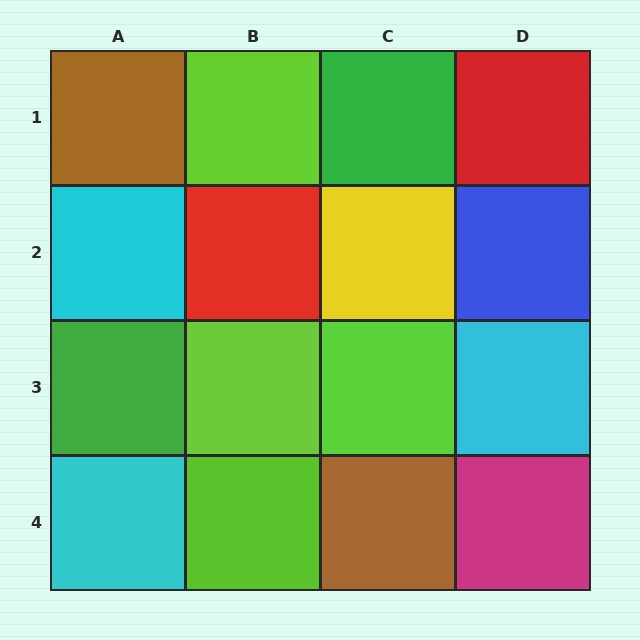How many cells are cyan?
3 cells are cyan.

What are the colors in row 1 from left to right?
Brown, lime, green, red.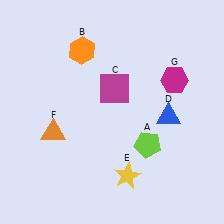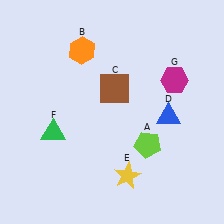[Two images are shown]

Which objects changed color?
C changed from magenta to brown. F changed from orange to green.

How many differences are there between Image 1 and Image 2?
There are 2 differences between the two images.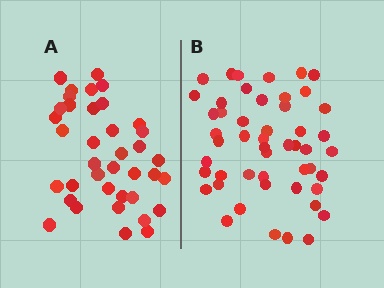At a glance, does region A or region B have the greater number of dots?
Region B (the right region) has more dots.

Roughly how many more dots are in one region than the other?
Region B has roughly 12 or so more dots than region A.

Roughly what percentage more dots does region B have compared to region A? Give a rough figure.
About 30% more.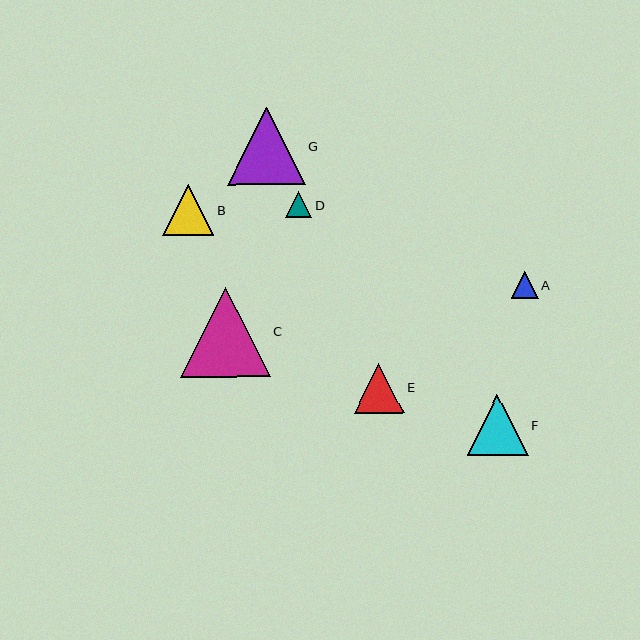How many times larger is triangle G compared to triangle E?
Triangle G is approximately 1.5 times the size of triangle E.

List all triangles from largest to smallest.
From largest to smallest: C, G, F, B, E, A, D.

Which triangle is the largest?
Triangle C is the largest with a size of approximately 90 pixels.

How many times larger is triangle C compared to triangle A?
Triangle C is approximately 3.3 times the size of triangle A.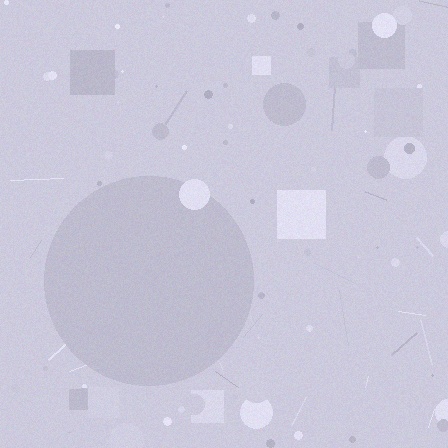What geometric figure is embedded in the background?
A circle is embedded in the background.